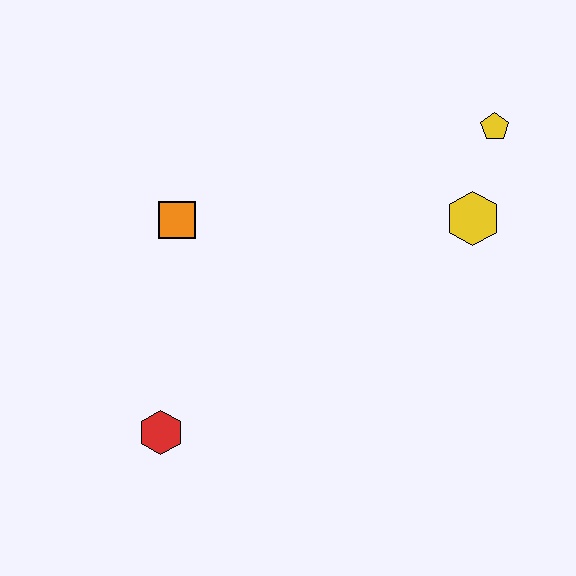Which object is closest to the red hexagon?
The orange square is closest to the red hexagon.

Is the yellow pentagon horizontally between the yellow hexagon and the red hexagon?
No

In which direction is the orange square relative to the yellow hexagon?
The orange square is to the left of the yellow hexagon.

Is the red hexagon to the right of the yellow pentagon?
No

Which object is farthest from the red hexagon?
The yellow pentagon is farthest from the red hexagon.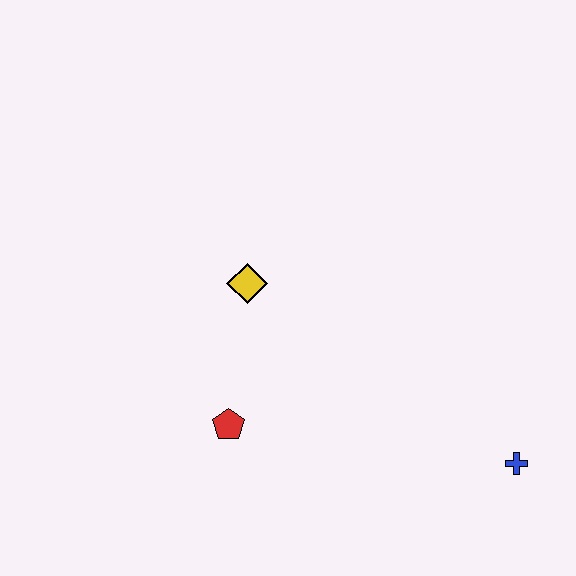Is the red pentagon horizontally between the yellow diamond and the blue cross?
No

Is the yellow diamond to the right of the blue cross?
No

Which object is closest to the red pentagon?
The yellow diamond is closest to the red pentagon.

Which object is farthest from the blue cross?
The yellow diamond is farthest from the blue cross.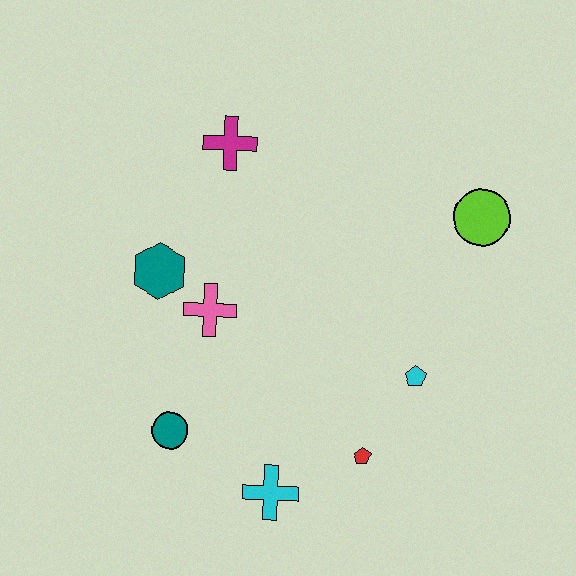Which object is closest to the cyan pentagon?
The red pentagon is closest to the cyan pentagon.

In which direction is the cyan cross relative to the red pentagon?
The cyan cross is to the left of the red pentagon.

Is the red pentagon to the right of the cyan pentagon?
No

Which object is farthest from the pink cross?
The lime circle is farthest from the pink cross.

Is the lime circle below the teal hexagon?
No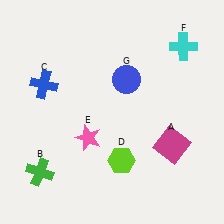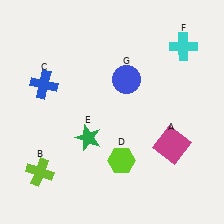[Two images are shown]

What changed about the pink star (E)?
In Image 1, E is pink. In Image 2, it changed to green.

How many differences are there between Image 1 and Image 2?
There are 2 differences between the two images.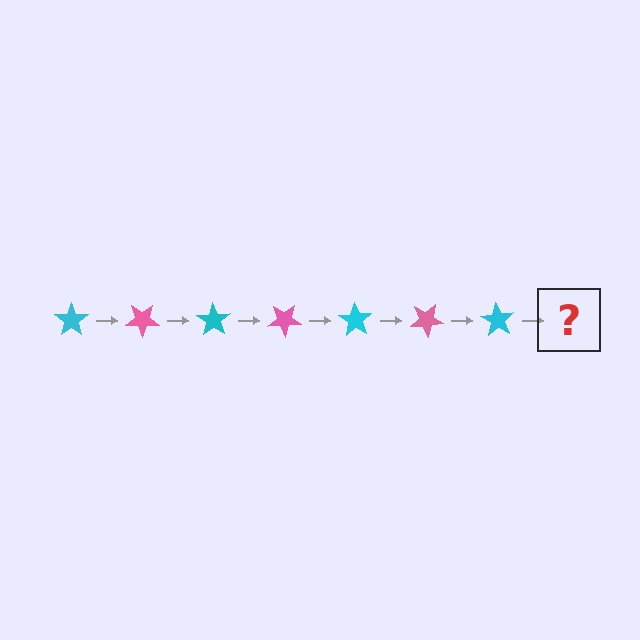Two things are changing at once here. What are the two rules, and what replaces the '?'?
The two rules are that it rotates 35 degrees each step and the color cycles through cyan and pink. The '?' should be a pink star, rotated 245 degrees from the start.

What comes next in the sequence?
The next element should be a pink star, rotated 245 degrees from the start.